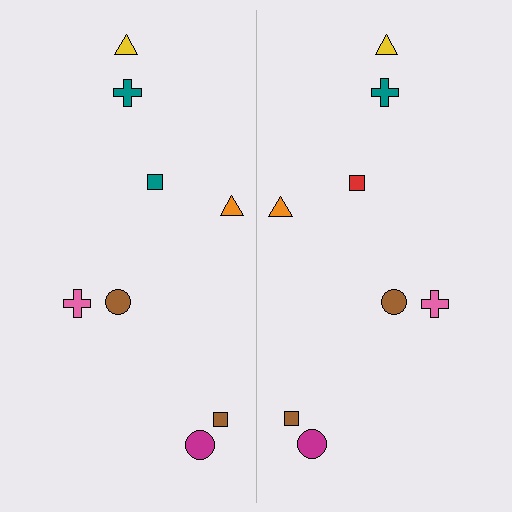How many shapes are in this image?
There are 16 shapes in this image.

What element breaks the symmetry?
The red square on the right side breaks the symmetry — its mirror counterpart is teal.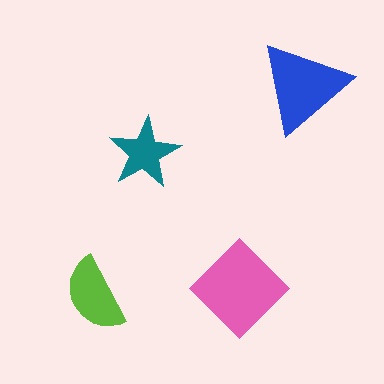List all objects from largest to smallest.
The pink diamond, the blue triangle, the lime semicircle, the teal star.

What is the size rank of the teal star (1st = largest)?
4th.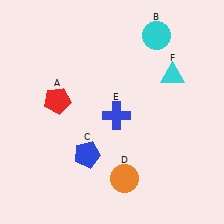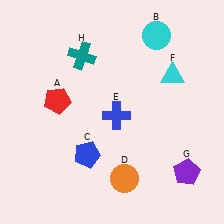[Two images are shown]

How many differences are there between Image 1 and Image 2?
There are 2 differences between the two images.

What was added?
A purple pentagon (G), a teal cross (H) were added in Image 2.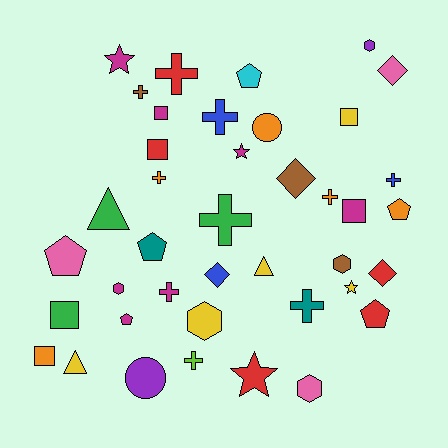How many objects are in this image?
There are 40 objects.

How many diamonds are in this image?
There are 4 diamonds.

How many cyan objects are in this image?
There is 1 cyan object.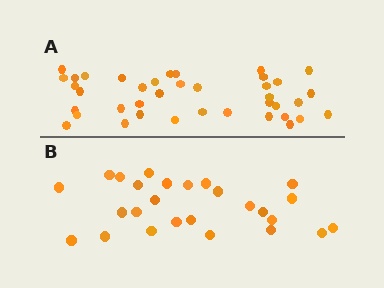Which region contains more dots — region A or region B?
Region A (the top region) has more dots.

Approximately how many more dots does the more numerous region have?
Region A has approximately 15 more dots than region B.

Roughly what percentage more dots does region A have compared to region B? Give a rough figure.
About 50% more.